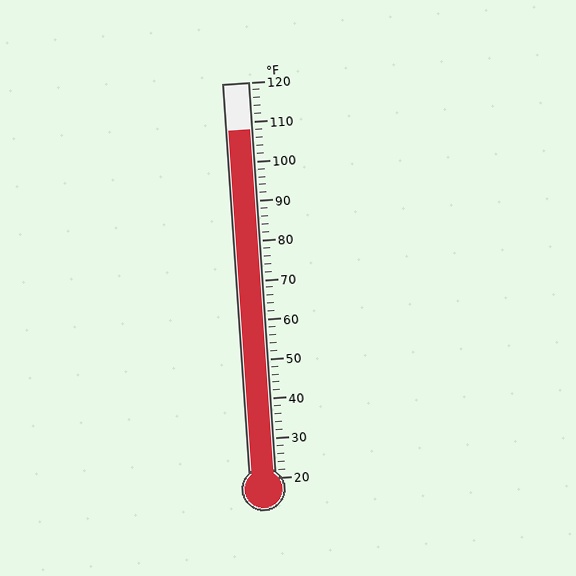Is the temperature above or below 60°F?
The temperature is above 60°F.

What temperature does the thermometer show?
The thermometer shows approximately 108°F.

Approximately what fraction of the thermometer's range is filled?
The thermometer is filled to approximately 90% of its range.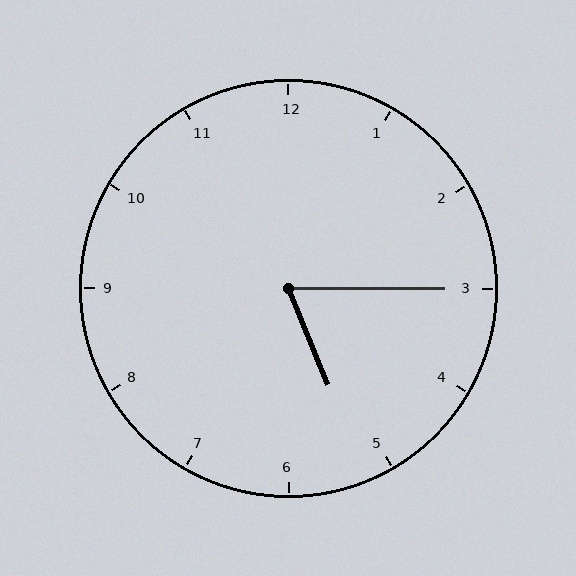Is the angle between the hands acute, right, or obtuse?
It is acute.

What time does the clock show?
5:15.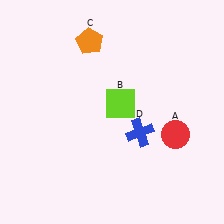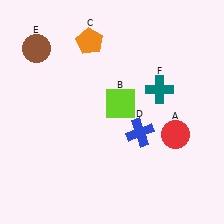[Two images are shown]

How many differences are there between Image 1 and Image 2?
There are 2 differences between the two images.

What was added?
A brown circle (E), a teal cross (F) were added in Image 2.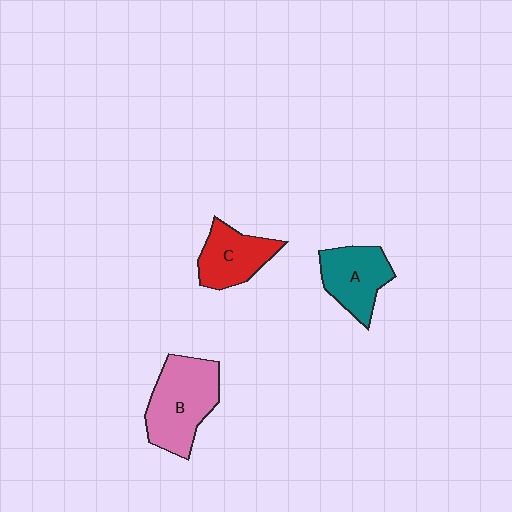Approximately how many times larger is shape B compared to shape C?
Approximately 1.5 times.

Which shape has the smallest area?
Shape C (red).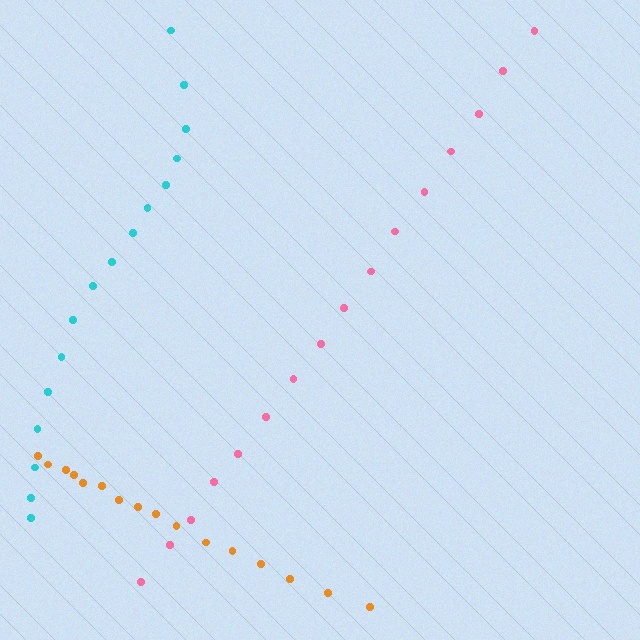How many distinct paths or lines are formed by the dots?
There are 3 distinct paths.